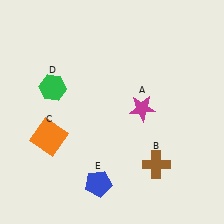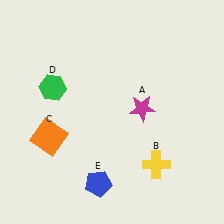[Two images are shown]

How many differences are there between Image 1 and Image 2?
There is 1 difference between the two images.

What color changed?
The cross (B) changed from brown in Image 1 to yellow in Image 2.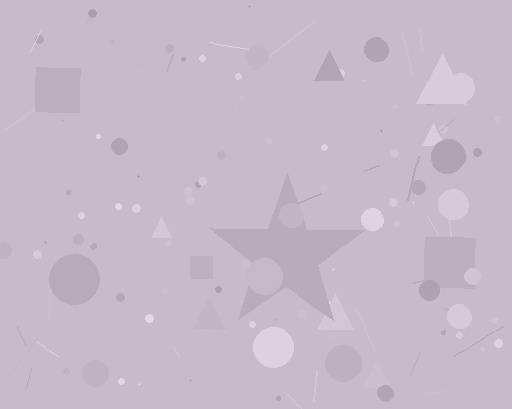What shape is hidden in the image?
A star is hidden in the image.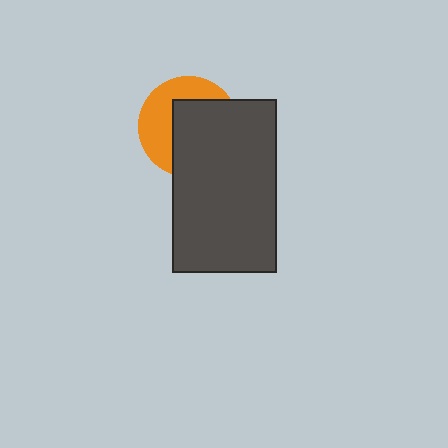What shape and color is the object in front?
The object in front is a dark gray rectangle.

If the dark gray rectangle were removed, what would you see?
You would see the complete orange circle.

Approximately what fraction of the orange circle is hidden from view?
Roughly 57% of the orange circle is hidden behind the dark gray rectangle.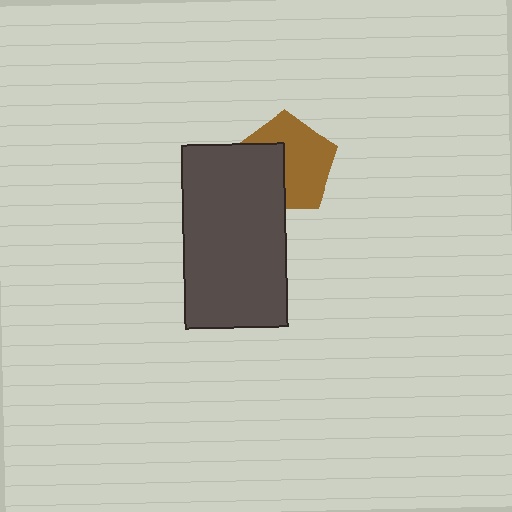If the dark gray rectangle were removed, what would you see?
You would see the complete brown pentagon.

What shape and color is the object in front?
The object in front is a dark gray rectangle.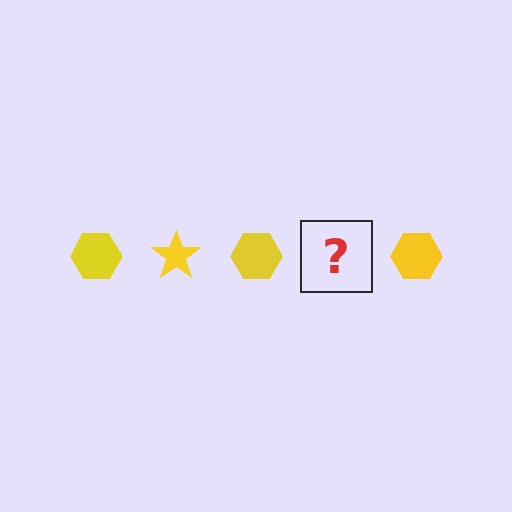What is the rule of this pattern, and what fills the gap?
The rule is that the pattern cycles through hexagon, star shapes in yellow. The gap should be filled with a yellow star.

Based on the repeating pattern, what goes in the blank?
The blank should be a yellow star.